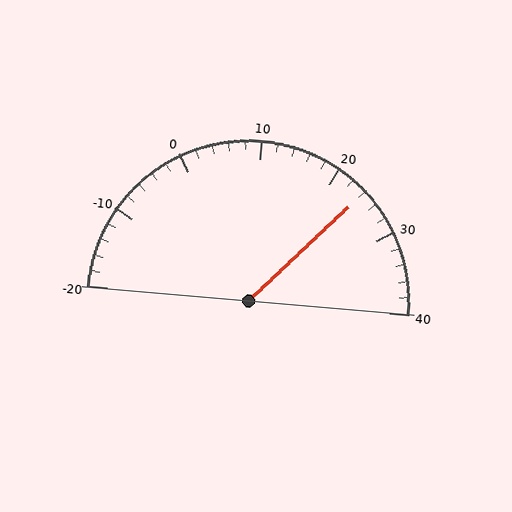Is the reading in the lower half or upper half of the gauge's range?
The reading is in the upper half of the range (-20 to 40).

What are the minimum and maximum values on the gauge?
The gauge ranges from -20 to 40.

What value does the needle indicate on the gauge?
The needle indicates approximately 24.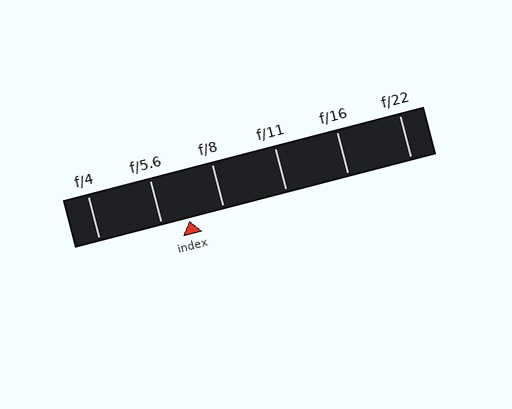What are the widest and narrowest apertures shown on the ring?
The widest aperture shown is f/4 and the narrowest is f/22.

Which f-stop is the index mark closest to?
The index mark is closest to f/5.6.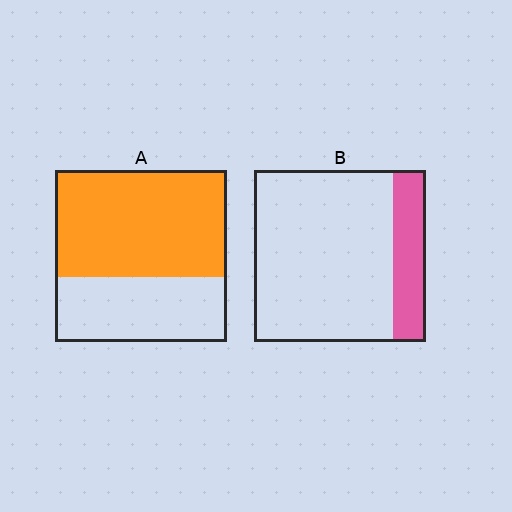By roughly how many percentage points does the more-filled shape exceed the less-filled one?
By roughly 45 percentage points (A over B).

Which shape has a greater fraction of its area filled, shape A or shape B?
Shape A.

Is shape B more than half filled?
No.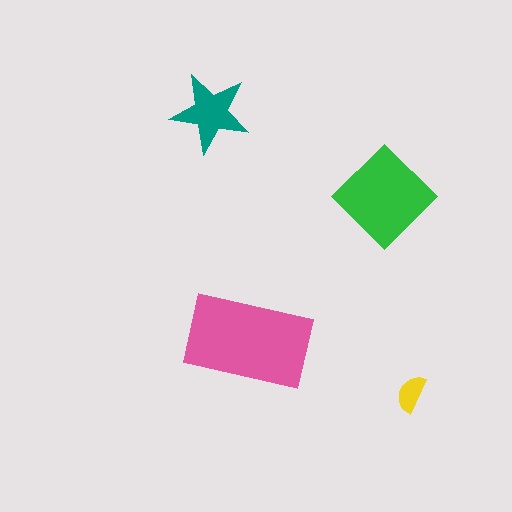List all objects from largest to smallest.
The pink rectangle, the green diamond, the teal star, the yellow semicircle.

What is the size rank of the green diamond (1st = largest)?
2nd.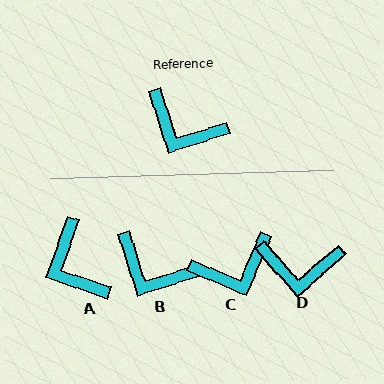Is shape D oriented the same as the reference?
No, it is off by about 24 degrees.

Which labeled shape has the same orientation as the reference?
B.